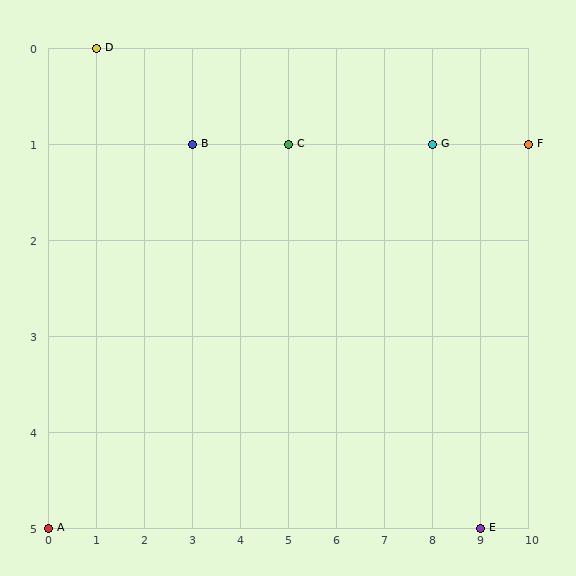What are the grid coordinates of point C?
Point C is at grid coordinates (5, 1).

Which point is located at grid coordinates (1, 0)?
Point D is at (1, 0).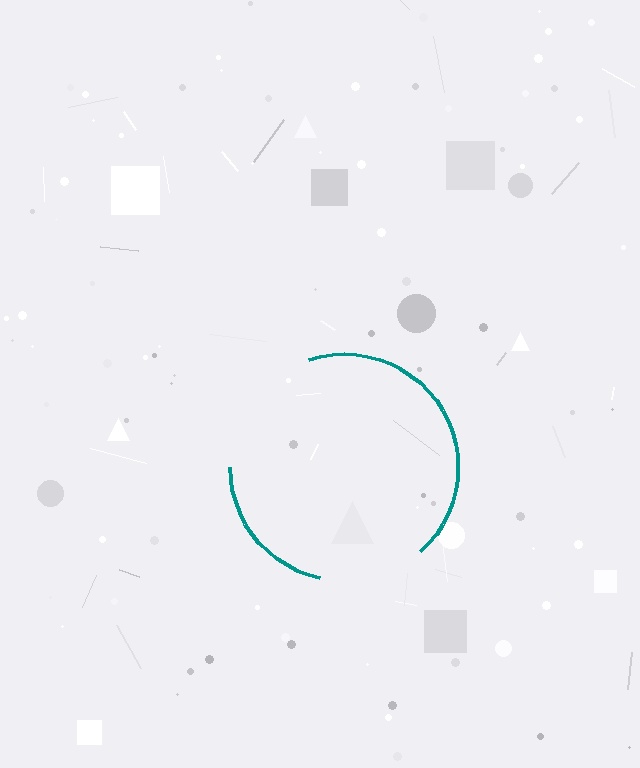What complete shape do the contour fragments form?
The contour fragments form a circle.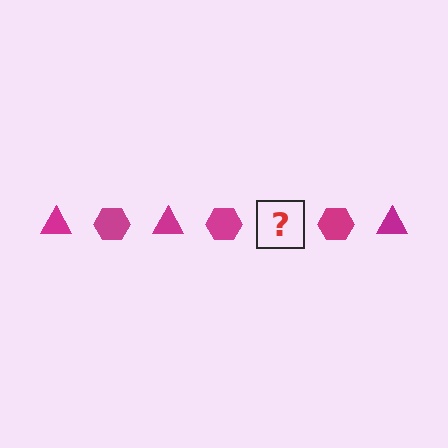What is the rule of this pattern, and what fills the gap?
The rule is that the pattern cycles through triangle, hexagon shapes in magenta. The gap should be filled with a magenta triangle.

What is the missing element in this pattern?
The missing element is a magenta triangle.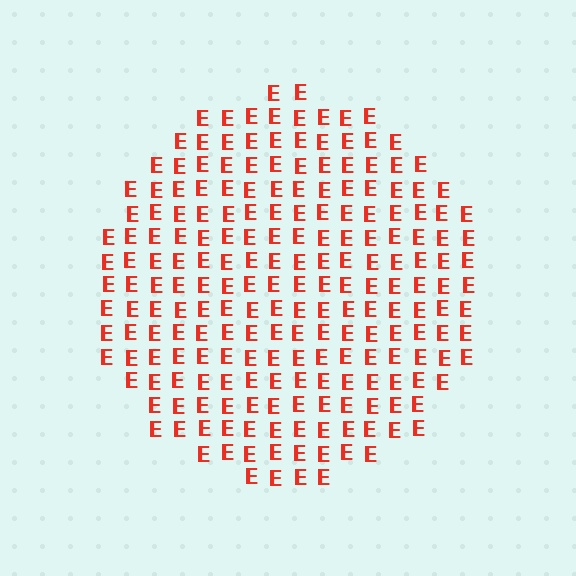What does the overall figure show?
The overall figure shows a circle.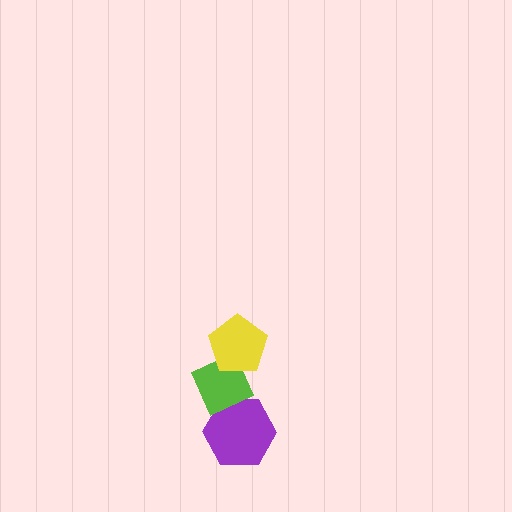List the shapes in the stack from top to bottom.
From top to bottom: the yellow pentagon, the lime diamond, the purple hexagon.